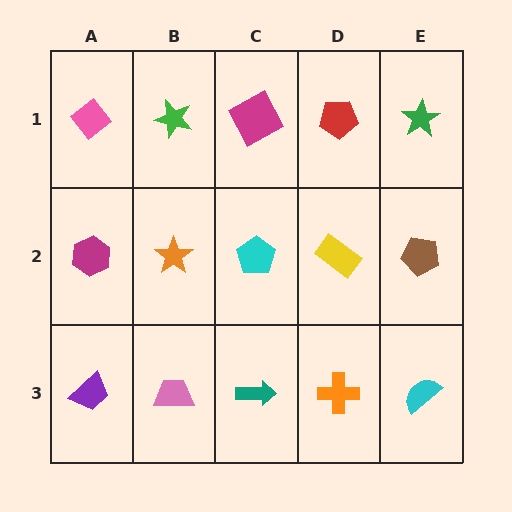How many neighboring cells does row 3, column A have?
2.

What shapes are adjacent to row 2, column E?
A green star (row 1, column E), a cyan semicircle (row 3, column E), a yellow rectangle (row 2, column D).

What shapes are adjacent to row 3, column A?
A magenta hexagon (row 2, column A), a pink trapezoid (row 3, column B).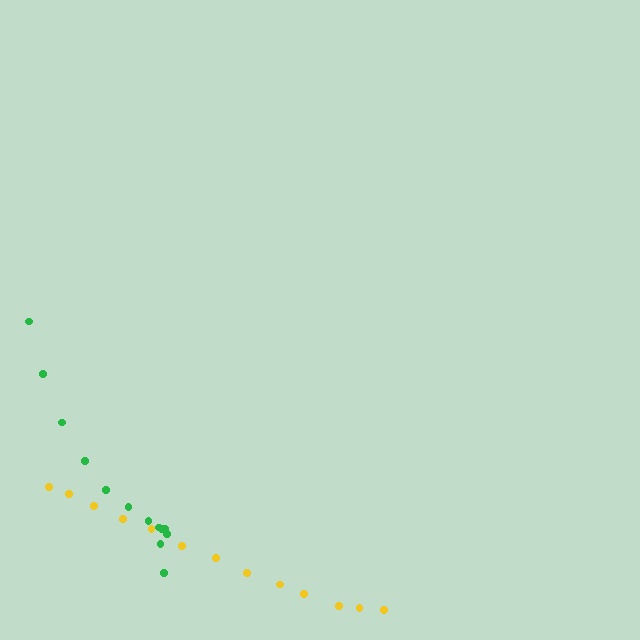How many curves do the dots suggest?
There are 2 distinct paths.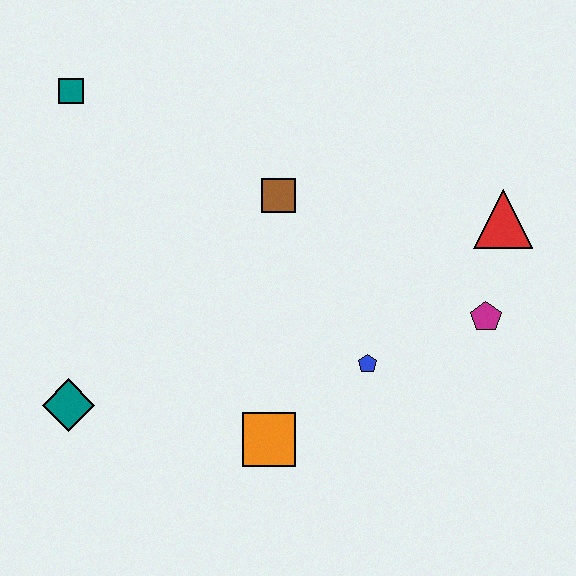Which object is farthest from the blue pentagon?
The teal square is farthest from the blue pentagon.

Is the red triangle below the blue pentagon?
No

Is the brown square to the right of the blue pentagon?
No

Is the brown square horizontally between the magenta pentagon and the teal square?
Yes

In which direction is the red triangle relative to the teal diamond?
The red triangle is to the right of the teal diamond.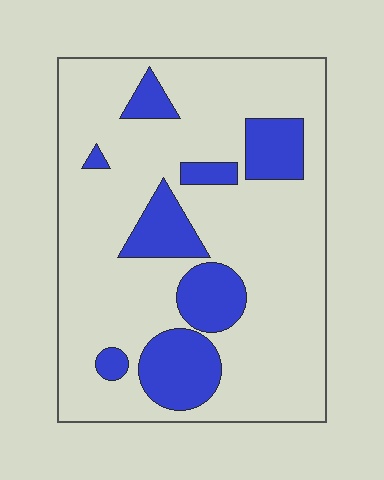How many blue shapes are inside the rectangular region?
8.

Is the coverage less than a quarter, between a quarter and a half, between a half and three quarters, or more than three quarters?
Less than a quarter.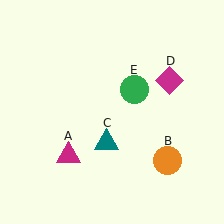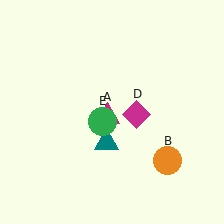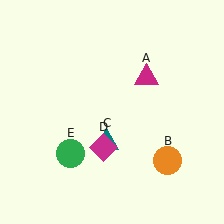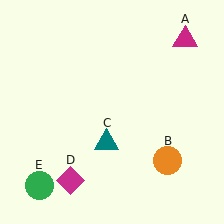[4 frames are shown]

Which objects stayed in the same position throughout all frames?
Orange circle (object B) and teal triangle (object C) remained stationary.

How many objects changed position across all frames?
3 objects changed position: magenta triangle (object A), magenta diamond (object D), green circle (object E).